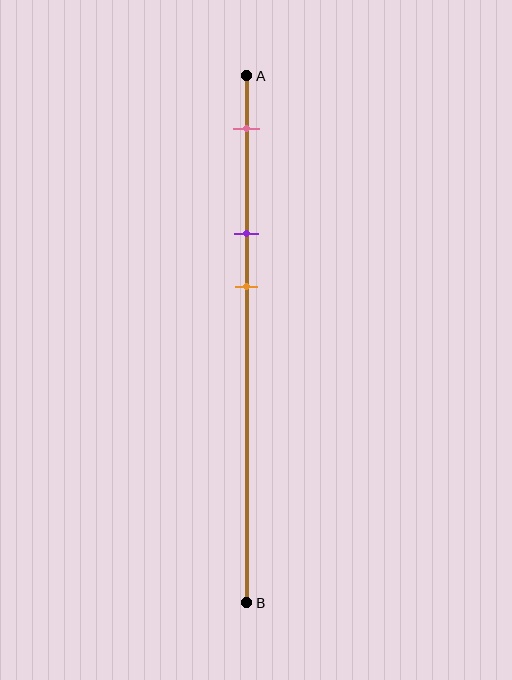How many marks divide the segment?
There are 3 marks dividing the segment.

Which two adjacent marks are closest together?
The purple and orange marks are the closest adjacent pair.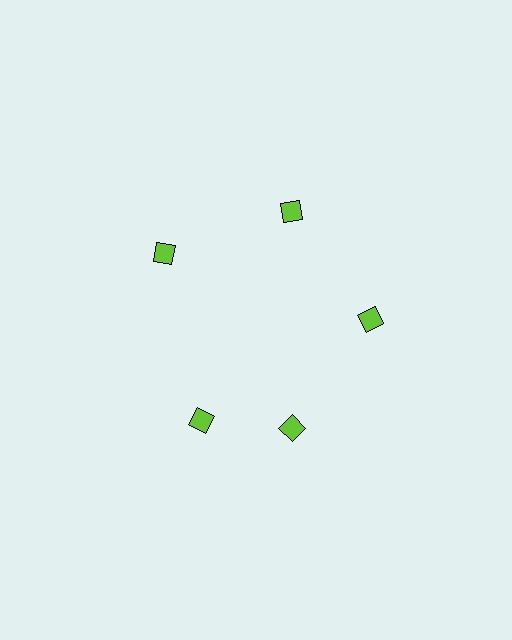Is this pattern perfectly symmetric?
No. The 5 lime diamonds are arranged in a ring, but one element near the 8 o'clock position is rotated out of alignment along the ring, breaking the 5-fold rotational symmetry.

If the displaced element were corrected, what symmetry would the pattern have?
It would have 5-fold rotational symmetry — the pattern would map onto itself every 72 degrees.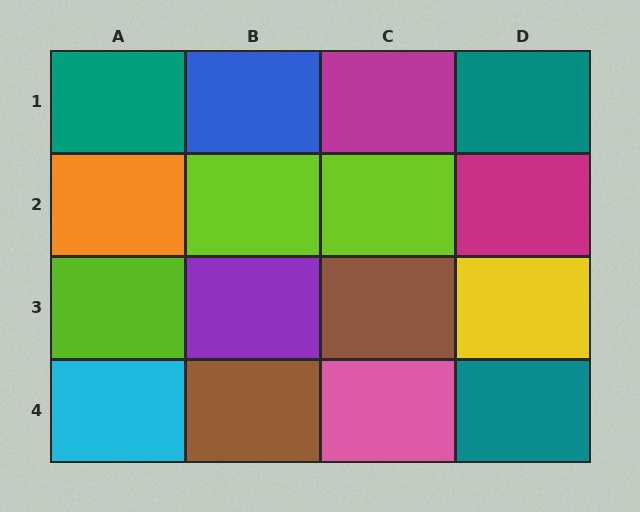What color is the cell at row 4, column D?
Teal.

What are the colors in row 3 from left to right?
Lime, purple, brown, yellow.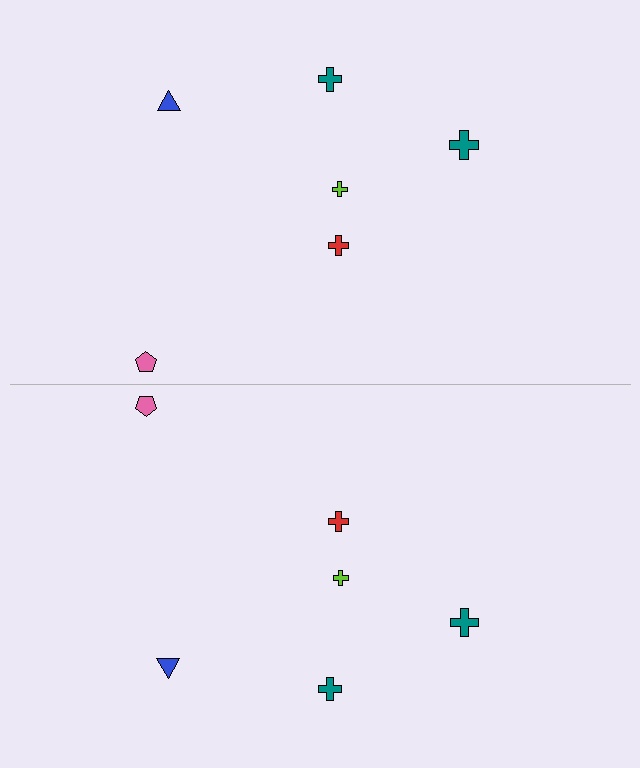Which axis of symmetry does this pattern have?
The pattern has a horizontal axis of symmetry running through the center of the image.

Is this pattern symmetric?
Yes, this pattern has bilateral (reflection) symmetry.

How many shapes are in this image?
There are 12 shapes in this image.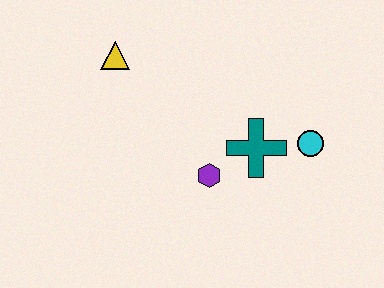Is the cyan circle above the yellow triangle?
No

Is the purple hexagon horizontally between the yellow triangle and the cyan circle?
Yes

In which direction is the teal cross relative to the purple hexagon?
The teal cross is to the right of the purple hexagon.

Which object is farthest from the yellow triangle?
The cyan circle is farthest from the yellow triangle.